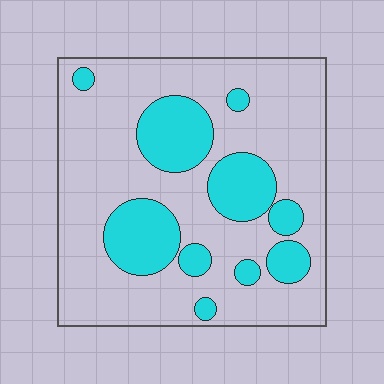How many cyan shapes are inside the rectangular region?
10.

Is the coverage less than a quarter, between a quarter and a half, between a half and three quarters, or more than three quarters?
Between a quarter and a half.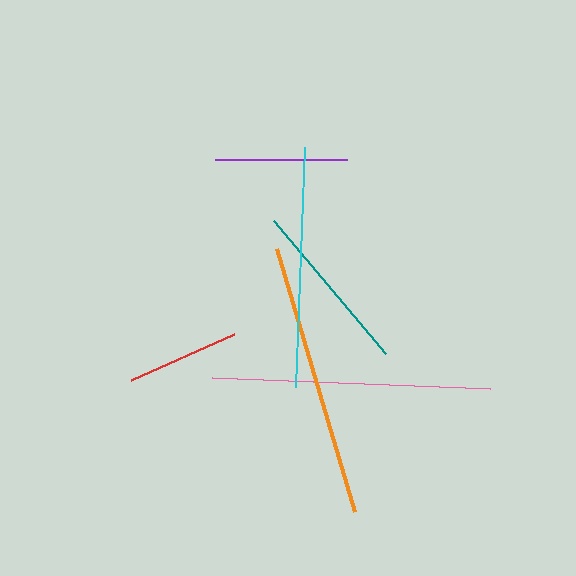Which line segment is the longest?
The pink line is the longest at approximately 278 pixels.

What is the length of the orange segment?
The orange segment is approximately 274 pixels long.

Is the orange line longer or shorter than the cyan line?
The orange line is longer than the cyan line.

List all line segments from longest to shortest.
From longest to shortest: pink, orange, cyan, teal, purple, red.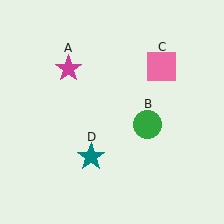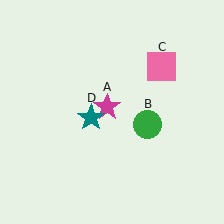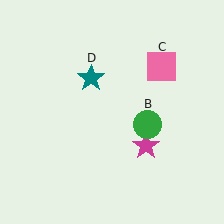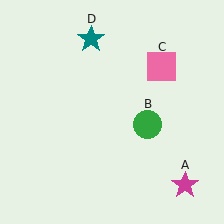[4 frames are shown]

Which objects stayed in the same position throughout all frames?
Green circle (object B) and pink square (object C) remained stationary.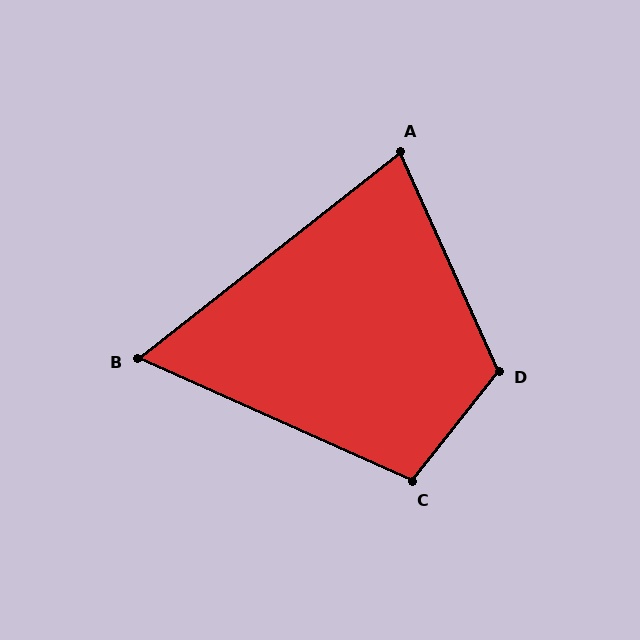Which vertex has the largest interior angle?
D, at approximately 118 degrees.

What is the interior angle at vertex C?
Approximately 104 degrees (obtuse).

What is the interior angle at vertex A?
Approximately 76 degrees (acute).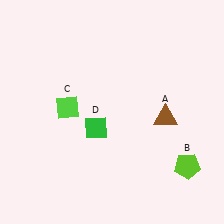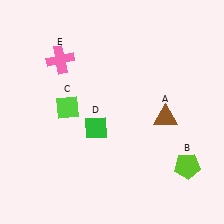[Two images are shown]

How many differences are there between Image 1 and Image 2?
There is 1 difference between the two images.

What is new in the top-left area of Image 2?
A pink cross (E) was added in the top-left area of Image 2.